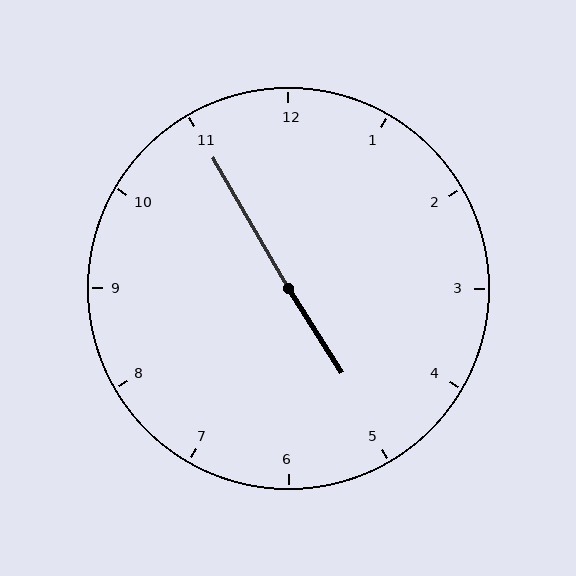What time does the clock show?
4:55.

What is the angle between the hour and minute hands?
Approximately 178 degrees.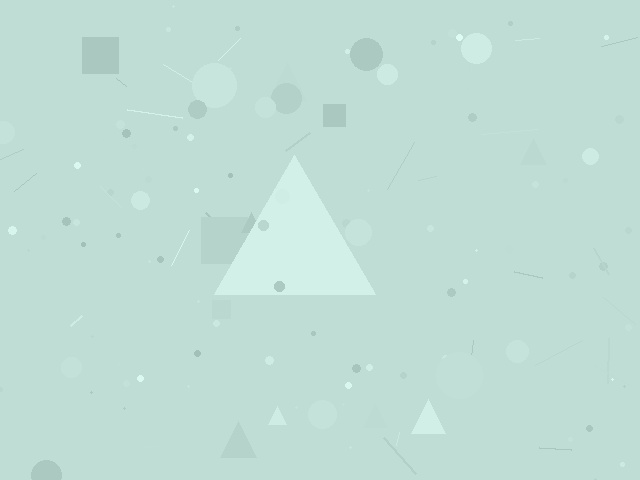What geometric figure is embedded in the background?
A triangle is embedded in the background.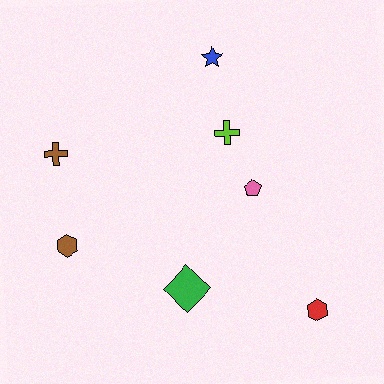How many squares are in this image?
There are no squares.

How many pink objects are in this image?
There is 1 pink object.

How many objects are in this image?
There are 7 objects.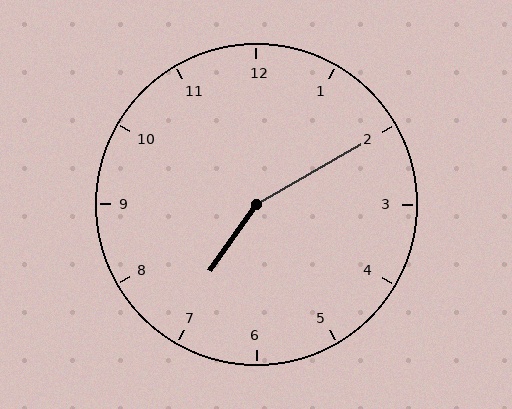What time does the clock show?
7:10.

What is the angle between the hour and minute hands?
Approximately 155 degrees.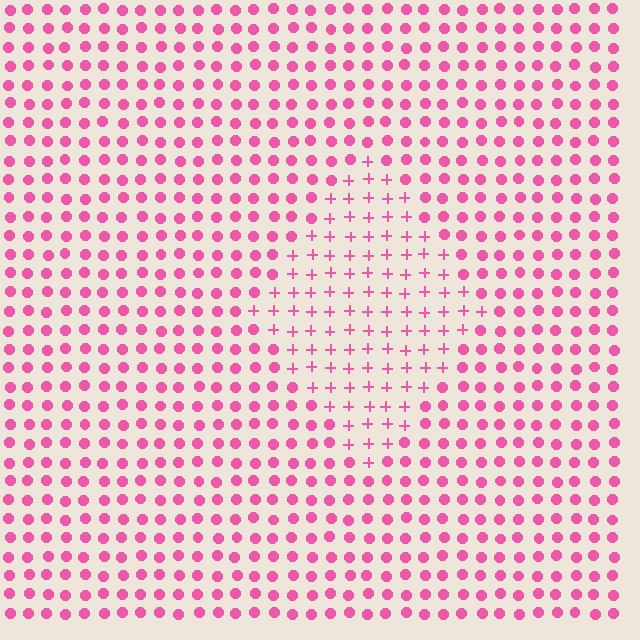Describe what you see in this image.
The image is filled with small pink elements arranged in a uniform grid. A diamond-shaped region contains plus signs, while the surrounding area contains circles. The boundary is defined purely by the change in element shape.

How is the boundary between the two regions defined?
The boundary is defined by a change in element shape: plus signs inside vs. circles outside. All elements share the same color and spacing.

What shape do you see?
I see a diamond.